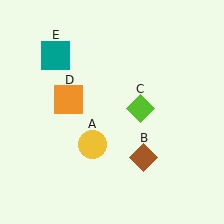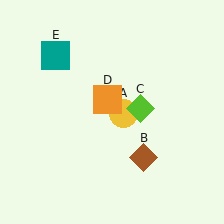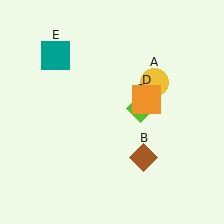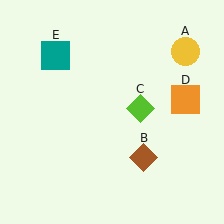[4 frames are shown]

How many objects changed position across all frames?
2 objects changed position: yellow circle (object A), orange square (object D).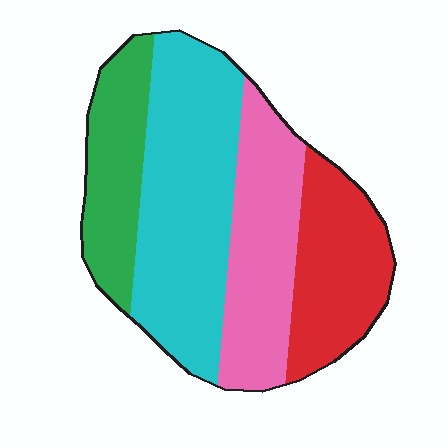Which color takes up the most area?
Cyan, at roughly 35%.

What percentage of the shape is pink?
Pink covers 24% of the shape.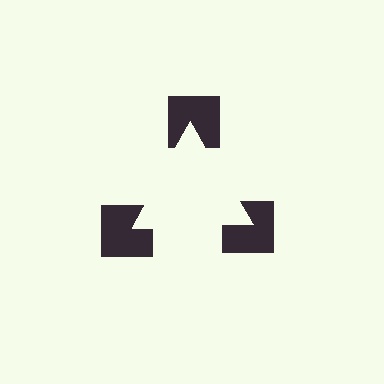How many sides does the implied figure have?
3 sides.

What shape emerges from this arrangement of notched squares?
An illusory triangle — its edges are inferred from the aligned wedge cuts in the notched squares, not physically drawn.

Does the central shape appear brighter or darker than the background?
It typically appears slightly brighter than the background, even though no actual brightness change is drawn.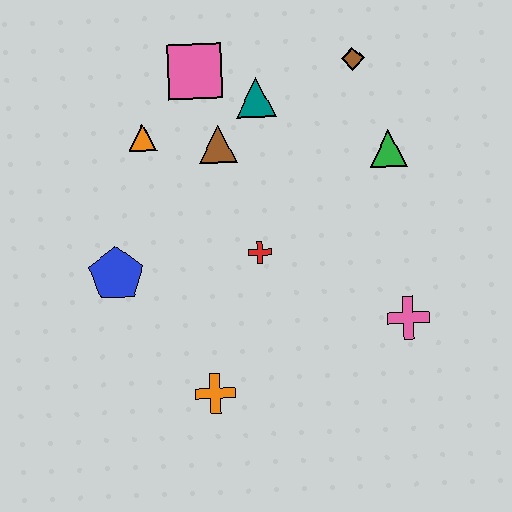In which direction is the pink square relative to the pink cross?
The pink square is above the pink cross.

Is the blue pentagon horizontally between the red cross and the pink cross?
No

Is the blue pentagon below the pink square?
Yes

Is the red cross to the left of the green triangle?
Yes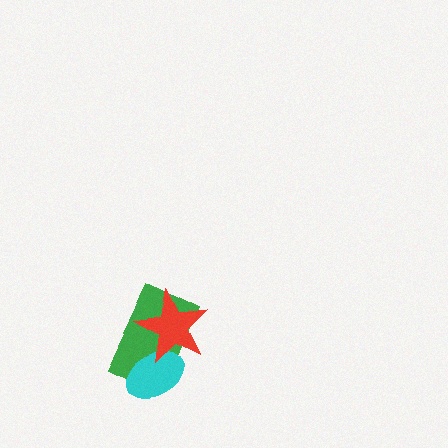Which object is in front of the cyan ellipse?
The red star is in front of the cyan ellipse.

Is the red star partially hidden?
No, no other shape covers it.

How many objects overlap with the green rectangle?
2 objects overlap with the green rectangle.